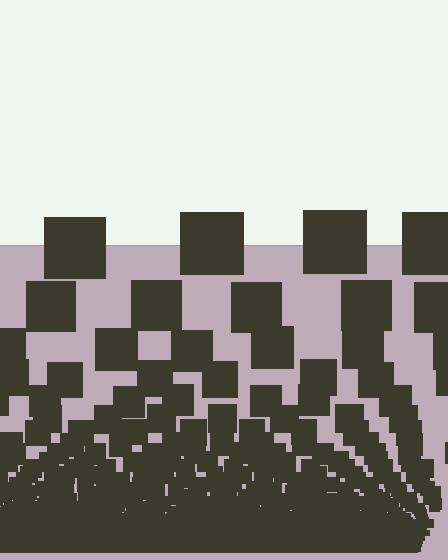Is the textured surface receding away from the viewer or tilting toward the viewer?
The surface appears to tilt toward the viewer. Texture elements get larger and sparser toward the top.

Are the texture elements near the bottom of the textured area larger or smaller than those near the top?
Smaller. The gradient is inverted — elements near the bottom are smaller and denser.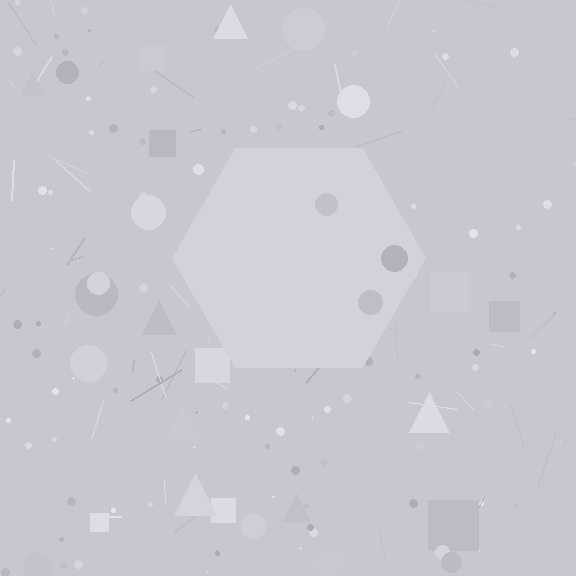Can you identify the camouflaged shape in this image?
The camouflaged shape is a hexagon.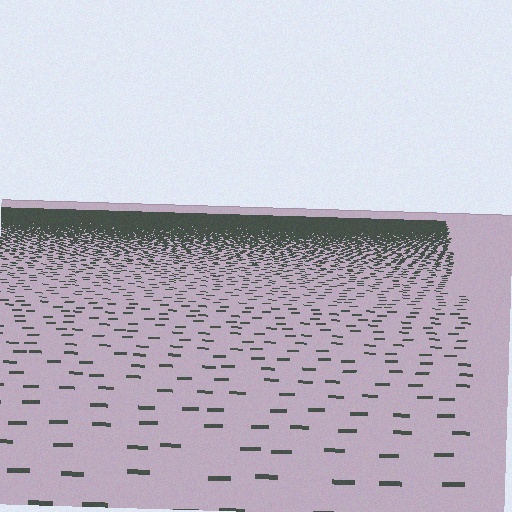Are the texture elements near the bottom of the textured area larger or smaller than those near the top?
Larger. Near the bottom, elements are closer to the viewer and appear at a bigger on-screen size.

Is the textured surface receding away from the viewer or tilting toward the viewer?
The surface is receding away from the viewer. Texture elements get smaller and denser toward the top.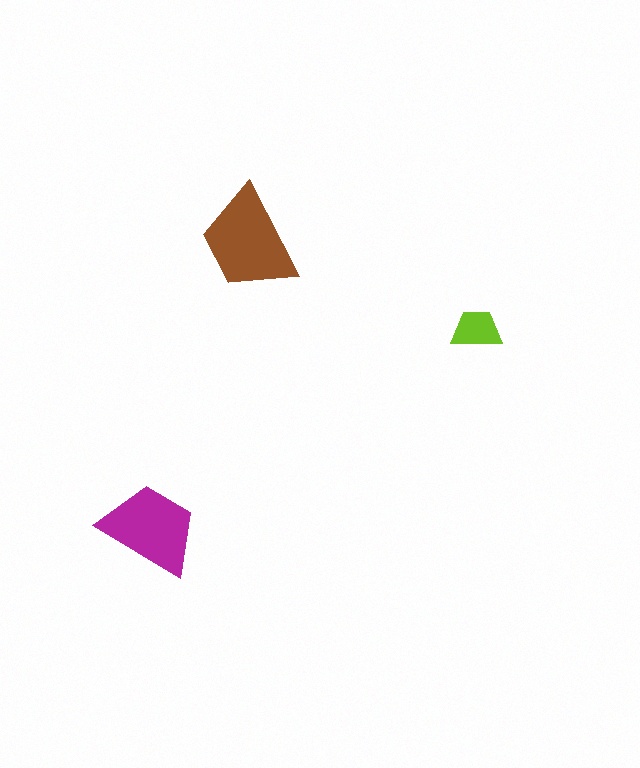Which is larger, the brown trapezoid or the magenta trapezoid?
The brown one.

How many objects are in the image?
There are 3 objects in the image.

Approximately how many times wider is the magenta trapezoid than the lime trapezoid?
About 2 times wider.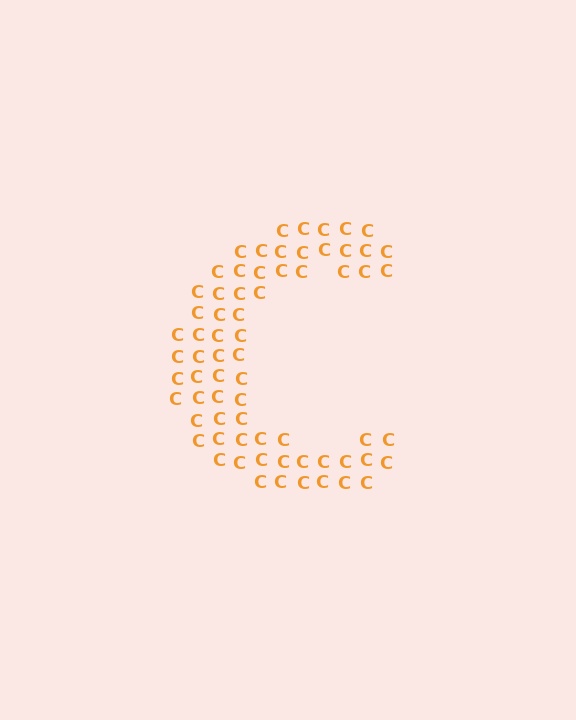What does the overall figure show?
The overall figure shows the letter C.